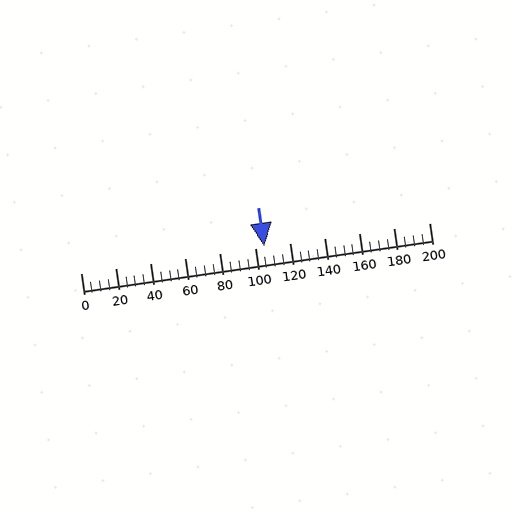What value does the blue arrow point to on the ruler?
The blue arrow points to approximately 105.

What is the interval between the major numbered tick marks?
The major tick marks are spaced 20 units apart.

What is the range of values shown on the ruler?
The ruler shows values from 0 to 200.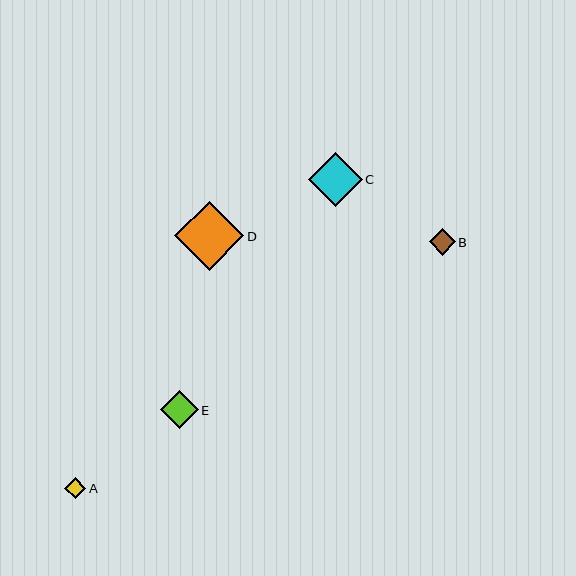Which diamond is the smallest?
Diamond A is the smallest with a size of approximately 21 pixels.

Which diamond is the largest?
Diamond D is the largest with a size of approximately 69 pixels.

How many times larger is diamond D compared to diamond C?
Diamond D is approximately 1.3 times the size of diamond C.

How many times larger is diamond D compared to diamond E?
Diamond D is approximately 1.8 times the size of diamond E.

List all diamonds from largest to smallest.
From largest to smallest: D, C, E, B, A.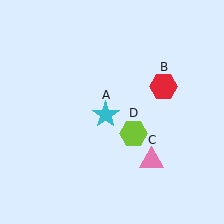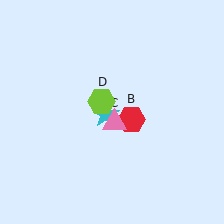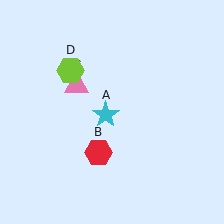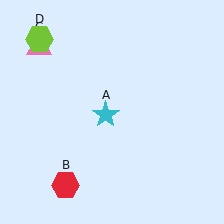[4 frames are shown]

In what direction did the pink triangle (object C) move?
The pink triangle (object C) moved up and to the left.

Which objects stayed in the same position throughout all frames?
Cyan star (object A) remained stationary.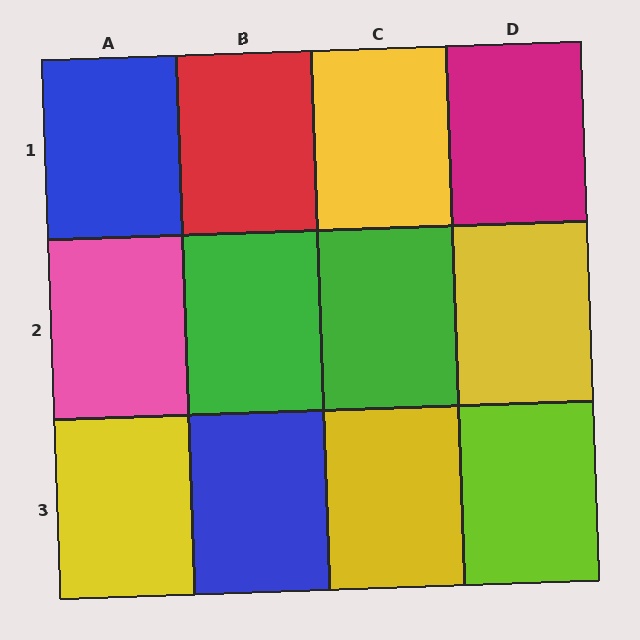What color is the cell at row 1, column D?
Magenta.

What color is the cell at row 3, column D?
Lime.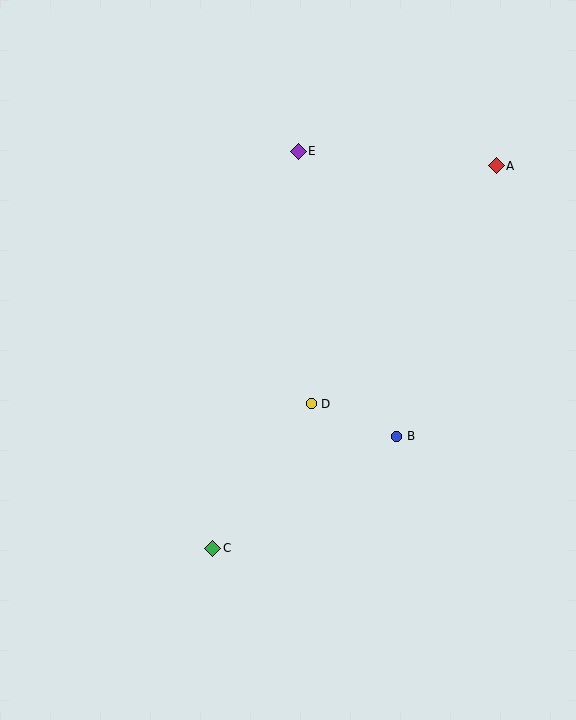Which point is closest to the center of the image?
Point D at (311, 404) is closest to the center.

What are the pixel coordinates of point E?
Point E is at (298, 151).